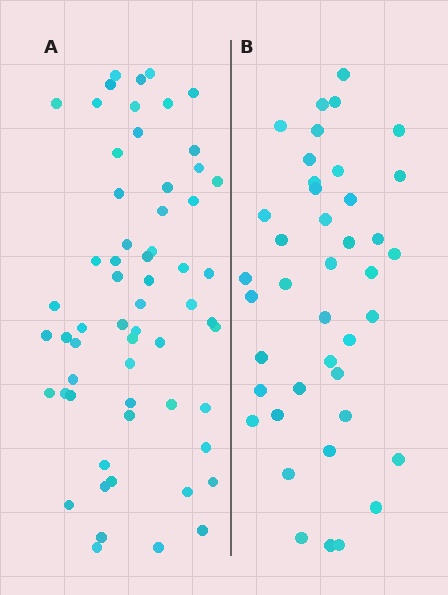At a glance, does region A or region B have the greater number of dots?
Region A (the left region) has more dots.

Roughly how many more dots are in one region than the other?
Region A has approximately 20 more dots than region B.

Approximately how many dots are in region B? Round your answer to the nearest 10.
About 40 dots. (The exact count is 41, which rounds to 40.)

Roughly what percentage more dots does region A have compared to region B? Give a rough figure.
About 45% more.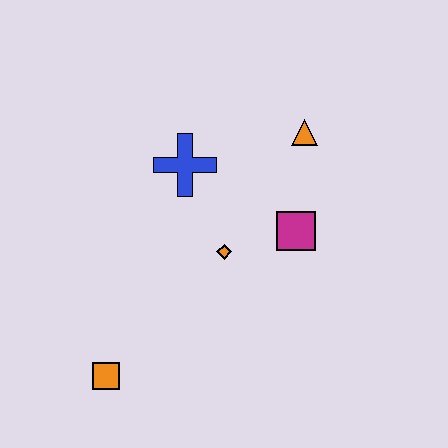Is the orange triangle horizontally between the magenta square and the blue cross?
No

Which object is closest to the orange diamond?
The magenta square is closest to the orange diamond.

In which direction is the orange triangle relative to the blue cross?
The orange triangle is to the right of the blue cross.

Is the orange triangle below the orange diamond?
No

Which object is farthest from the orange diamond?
The orange square is farthest from the orange diamond.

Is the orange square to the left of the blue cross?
Yes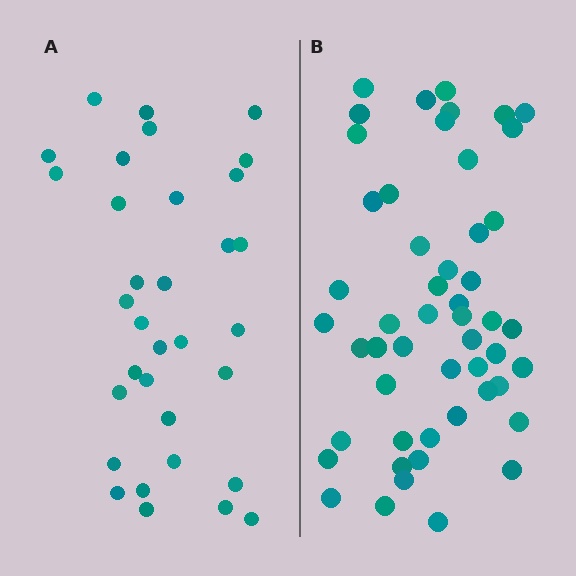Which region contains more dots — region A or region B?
Region B (the right region) has more dots.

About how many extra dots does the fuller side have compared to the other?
Region B has approximately 20 more dots than region A.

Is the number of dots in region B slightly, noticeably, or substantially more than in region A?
Region B has substantially more. The ratio is roughly 1.5 to 1.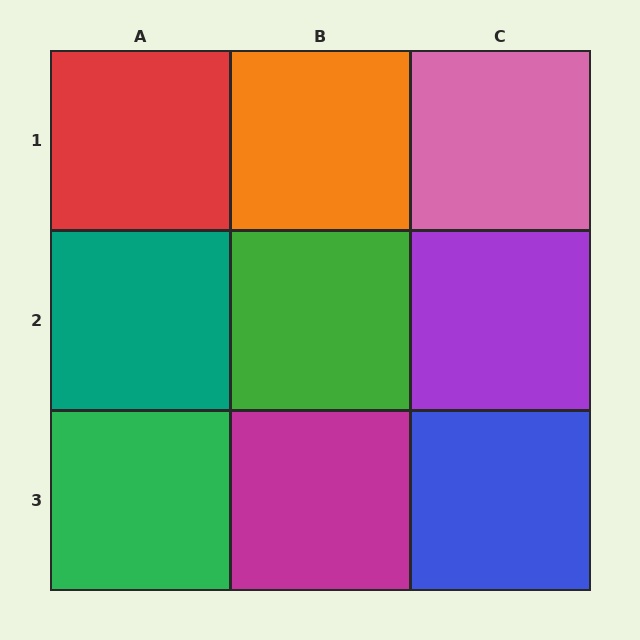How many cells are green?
2 cells are green.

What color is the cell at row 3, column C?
Blue.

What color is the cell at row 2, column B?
Green.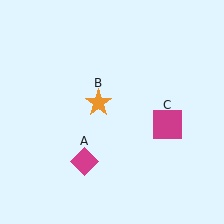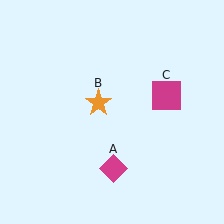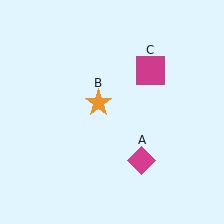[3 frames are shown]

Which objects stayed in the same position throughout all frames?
Orange star (object B) remained stationary.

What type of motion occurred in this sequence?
The magenta diamond (object A), magenta square (object C) rotated counterclockwise around the center of the scene.